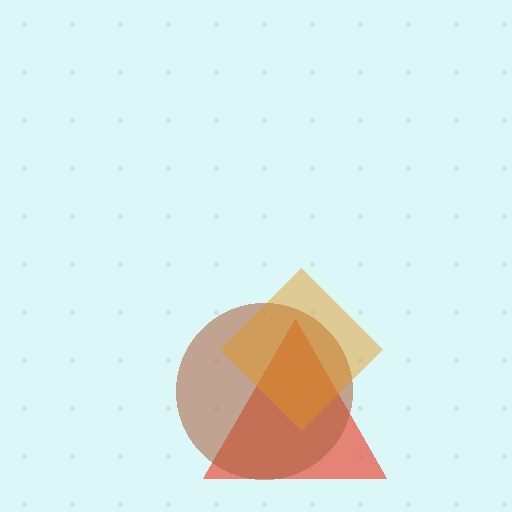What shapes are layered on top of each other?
The layered shapes are: a red triangle, a brown circle, an orange diamond.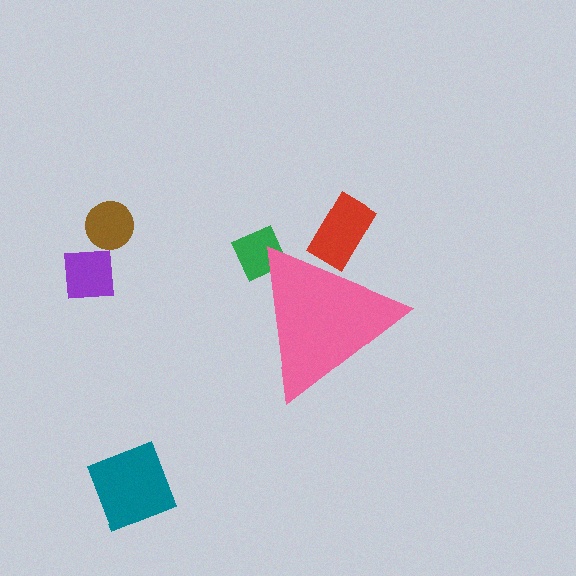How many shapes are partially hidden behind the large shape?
2 shapes are partially hidden.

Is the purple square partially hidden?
No, the purple square is fully visible.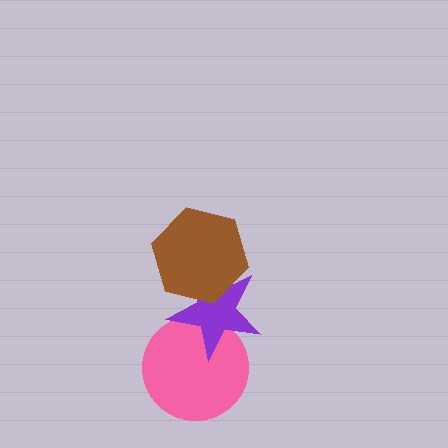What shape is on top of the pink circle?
The purple star is on top of the pink circle.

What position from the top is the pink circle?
The pink circle is 3rd from the top.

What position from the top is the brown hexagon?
The brown hexagon is 1st from the top.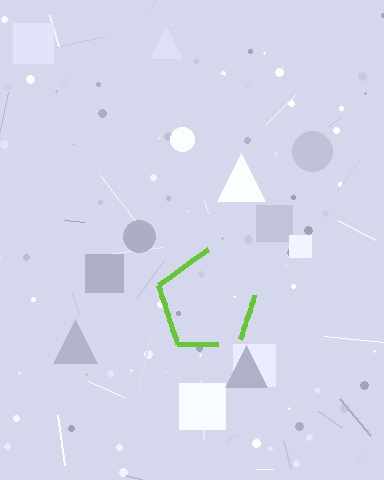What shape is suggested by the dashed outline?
The dashed outline suggests a pentagon.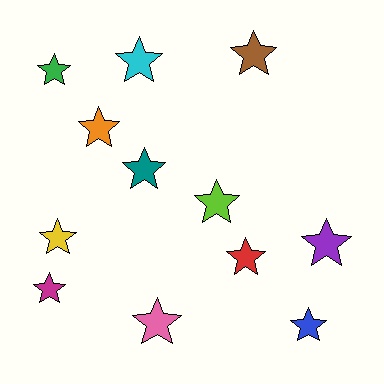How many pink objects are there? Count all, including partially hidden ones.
There is 1 pink object.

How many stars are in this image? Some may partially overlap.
There are 12 stars.